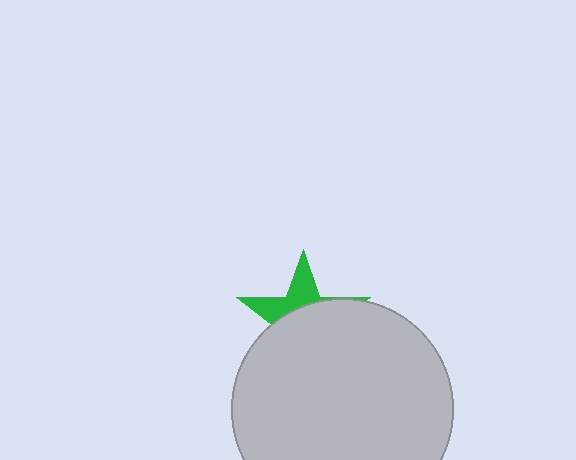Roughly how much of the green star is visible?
A small part of it is visible (roughly 33%).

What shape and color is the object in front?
The object in front is a light gray circle.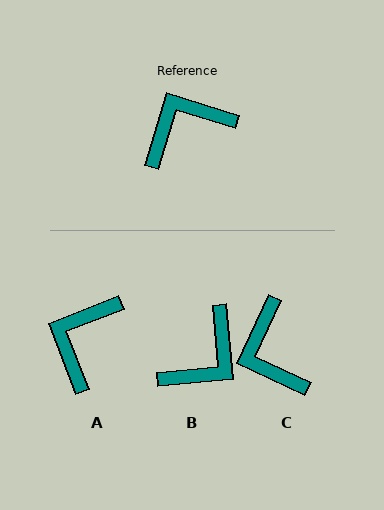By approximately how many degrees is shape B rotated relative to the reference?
Approximately 158 degrees clockwise.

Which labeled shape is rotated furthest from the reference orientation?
B, about 158 degrees away.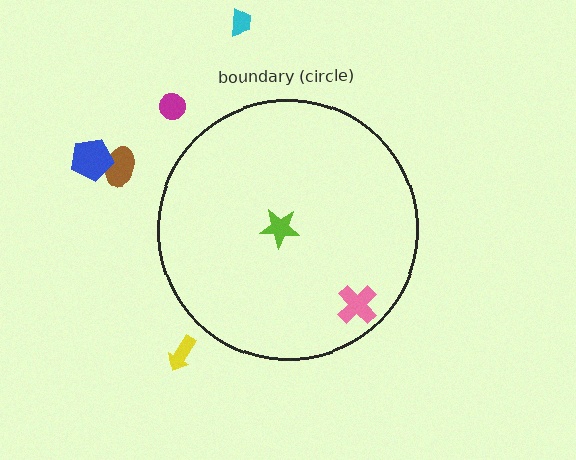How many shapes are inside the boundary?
2 inside, 5 outside.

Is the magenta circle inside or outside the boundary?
Outside.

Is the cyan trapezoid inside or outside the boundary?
Outside.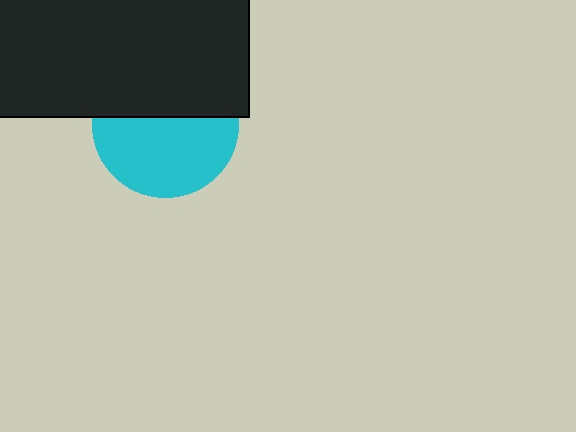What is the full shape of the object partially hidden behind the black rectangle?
The partially hidden object is a cyan circle.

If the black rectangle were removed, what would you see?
You would see the complete cyan circle.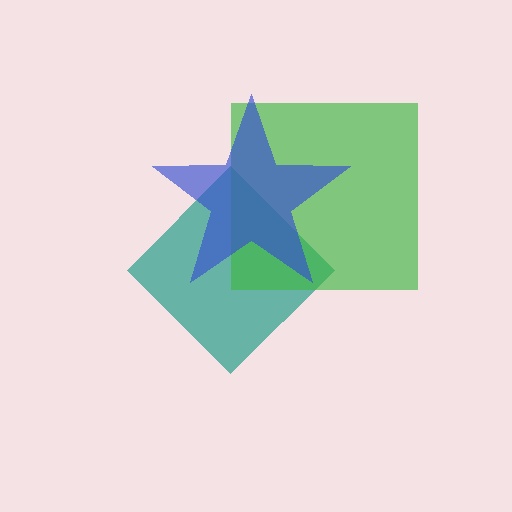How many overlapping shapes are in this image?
There are 3 overlapping shapes in the image.